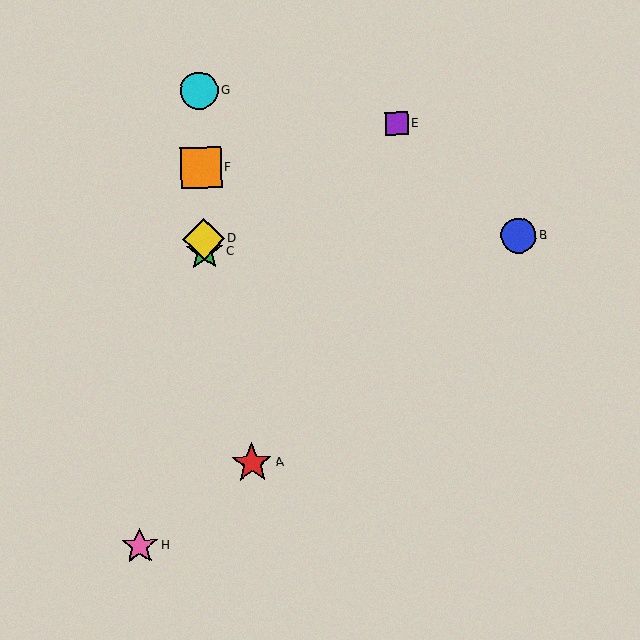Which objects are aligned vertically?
Objects C, D, F, G are aligned vertically.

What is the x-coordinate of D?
Object D is at x≈203.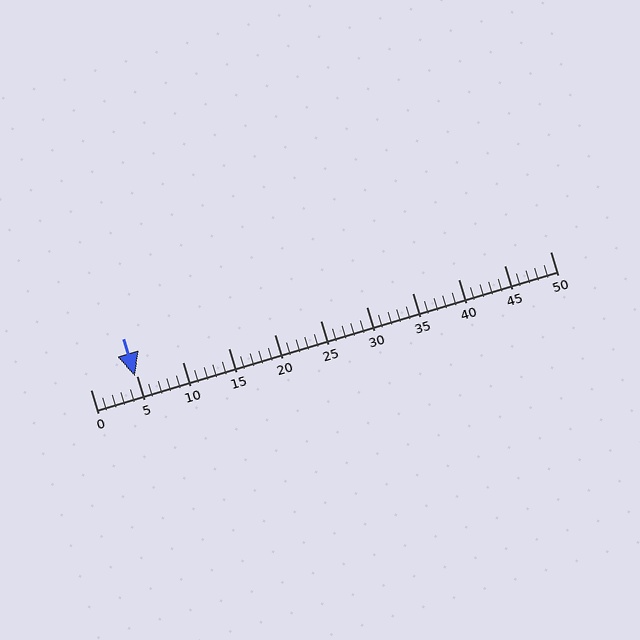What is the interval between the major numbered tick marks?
The major tick marks are spaced 5 units apart.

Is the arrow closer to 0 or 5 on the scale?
The arrow is closer to 5.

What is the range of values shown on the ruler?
The ruler shows values from 0 to 50.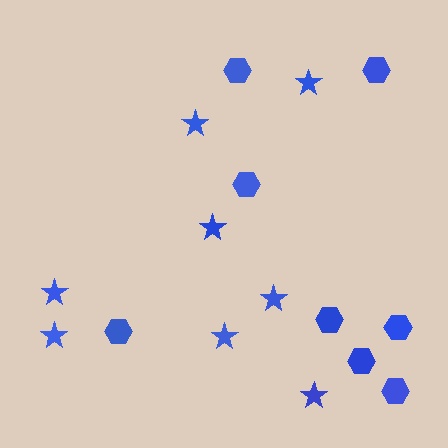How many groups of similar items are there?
There are 2 groups: one group of stars (8) and one group of hexagons (8).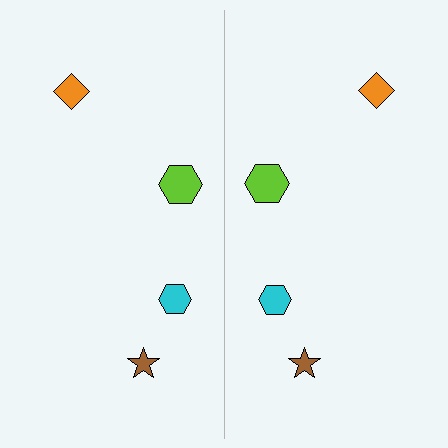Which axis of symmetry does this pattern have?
The pattern has a vertical axis of symmetry running through the center of the image.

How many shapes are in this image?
There are 8 shapes in this image.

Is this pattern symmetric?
Yes, this pattern has bilateral (reflection) symmetry.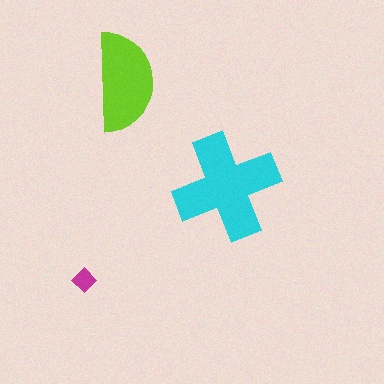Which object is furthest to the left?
The magenta diamond is leftmost.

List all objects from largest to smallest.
The cyan cross, the lime semicircle, the magenta diamond.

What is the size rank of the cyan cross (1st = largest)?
1st.